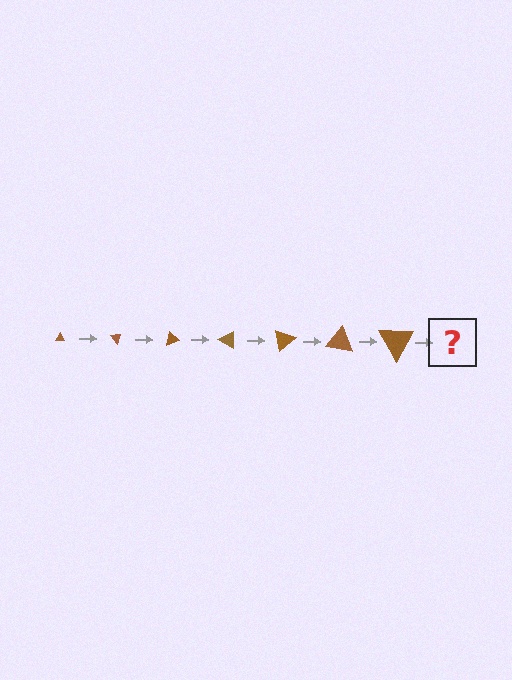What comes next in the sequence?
The next element should be a triangle, larger than the previous one and rotated 350 degrees from the start.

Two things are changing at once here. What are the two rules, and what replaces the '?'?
The two rules are that the triangle grows larger each step and it rotates 50 degrees each step. The '?' should be a triangle, larger than the previous one and rotated 350 degrees from the start.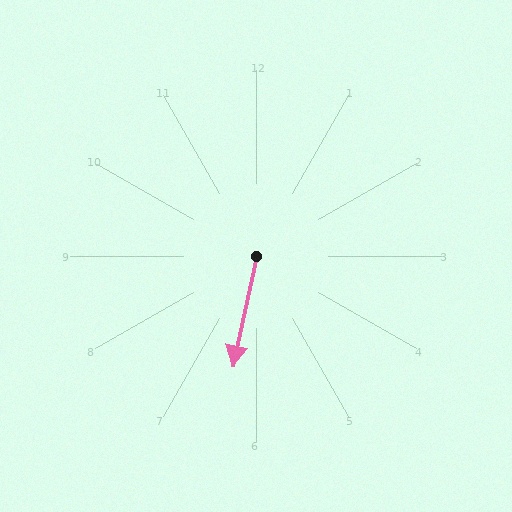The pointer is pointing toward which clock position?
Roughly 6 o'clock.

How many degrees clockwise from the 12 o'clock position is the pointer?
Approximately 192 degrees.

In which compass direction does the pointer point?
South.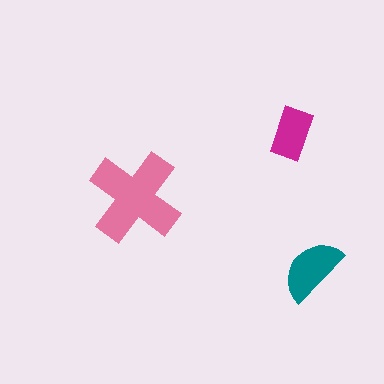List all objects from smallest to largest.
The magenta rectangle, the teal semicircle, the pink cross.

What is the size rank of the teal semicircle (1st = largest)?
2nd.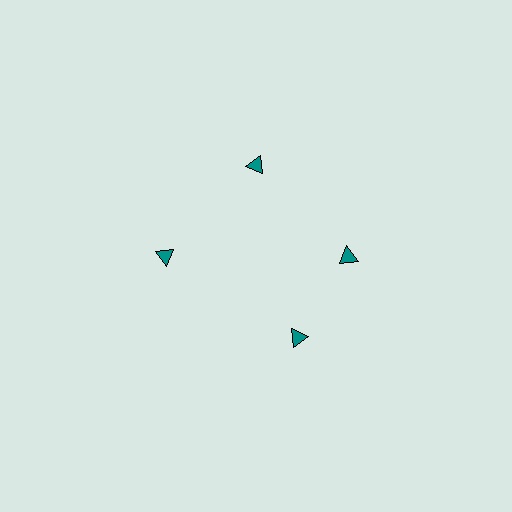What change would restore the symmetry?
The symmetry would be restored by rotating it back into even spacing with its neighbors so that all 4 triangles sit at equal angles and equal distance from the center.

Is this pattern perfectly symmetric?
No. The 4 teal triangles are arranged in a ring, but one element near the 6 o'clock position is rotated out of alignment along the ring, breaking the 4-fold rotational symmetry.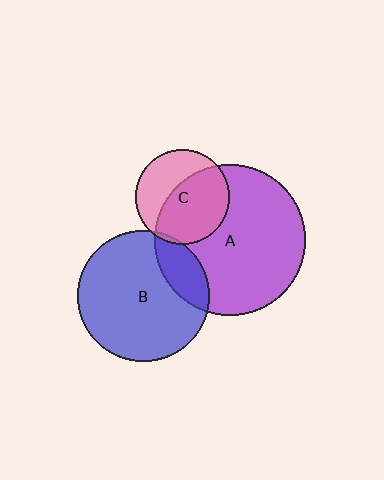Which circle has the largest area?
Circle A (purple).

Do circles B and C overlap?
Yes.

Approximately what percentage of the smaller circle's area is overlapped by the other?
Approximately 5%.